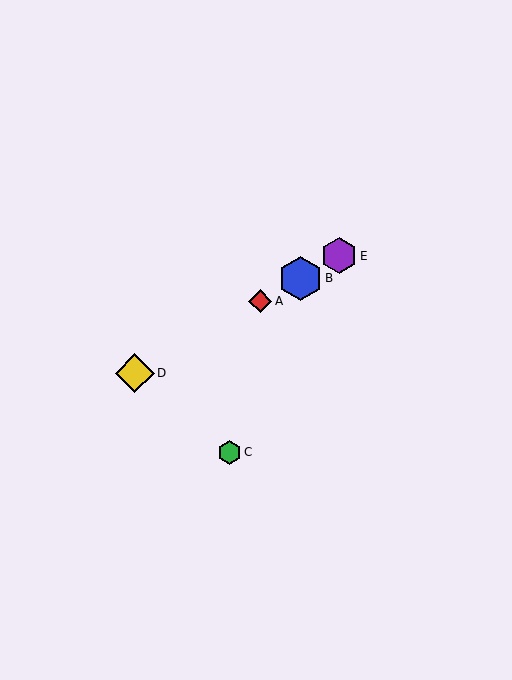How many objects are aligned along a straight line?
4 objects (A, B, D, E) are aligned along a straight line.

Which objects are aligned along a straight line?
Objects A, B, D, E are aligned along a straight line.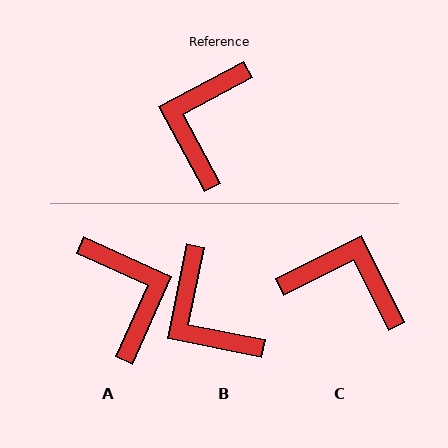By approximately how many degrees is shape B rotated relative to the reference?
Approximately 50 degrees counter-clockwise.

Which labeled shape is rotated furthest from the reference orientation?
A, about 142 degrees away.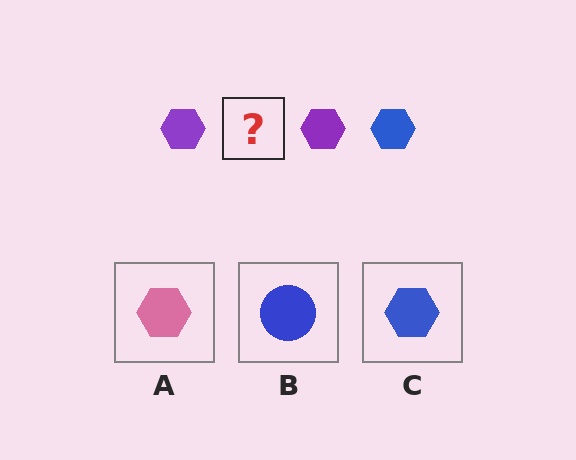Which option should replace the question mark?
Option C.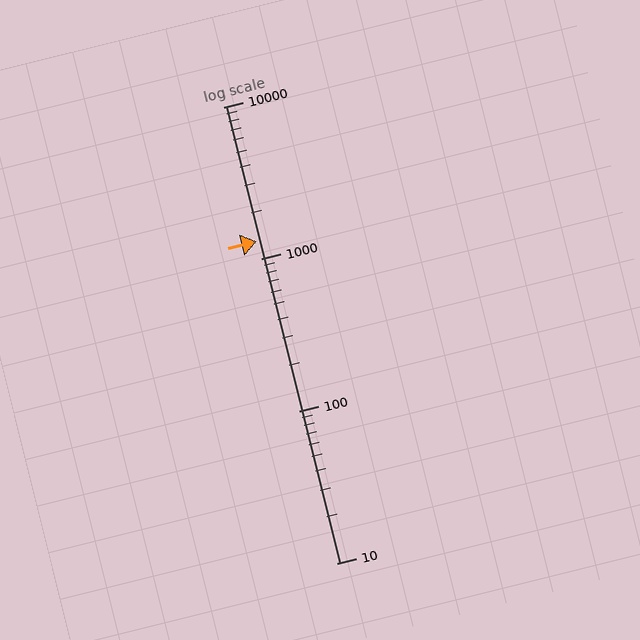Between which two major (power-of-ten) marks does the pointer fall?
The pointer is between 1000 and 10000.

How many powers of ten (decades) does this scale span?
The scale spans 3 decades, from 10 to 10000.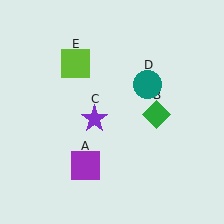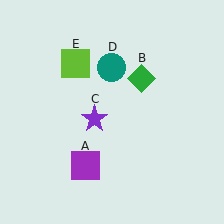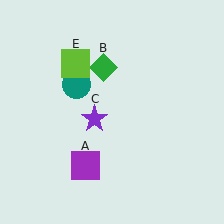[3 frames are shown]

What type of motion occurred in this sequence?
The green diamond (object B), teal circle (object D) rotated counterclockwise around the center of the scene.